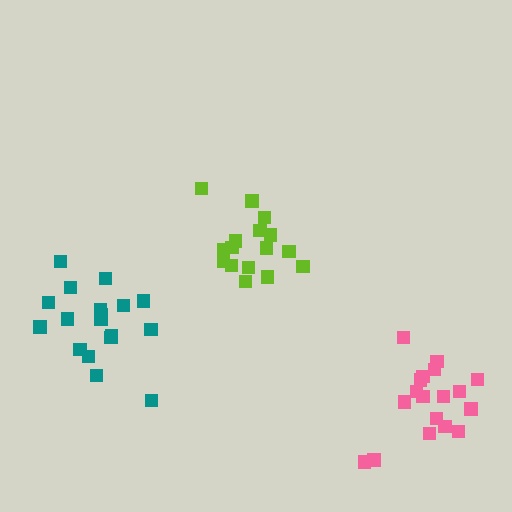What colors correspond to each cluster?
The clusters are colored: pink, teal, lime.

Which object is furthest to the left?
The teal cluster is leftmost.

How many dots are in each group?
Group 1: 18 dots, Group 2: 18 dots, Group 3: 17 dots (53 total).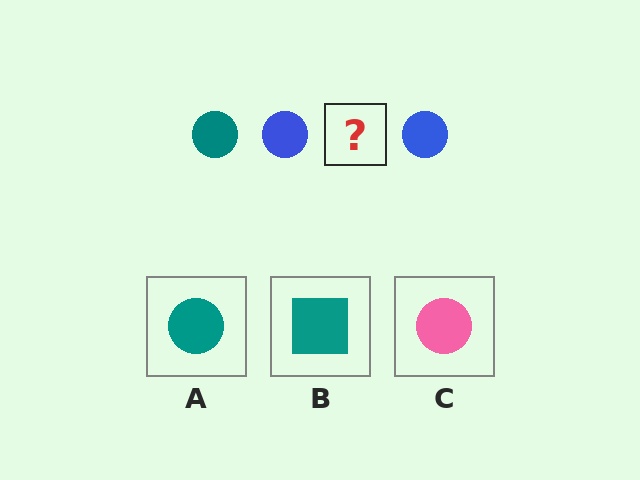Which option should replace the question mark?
Option A.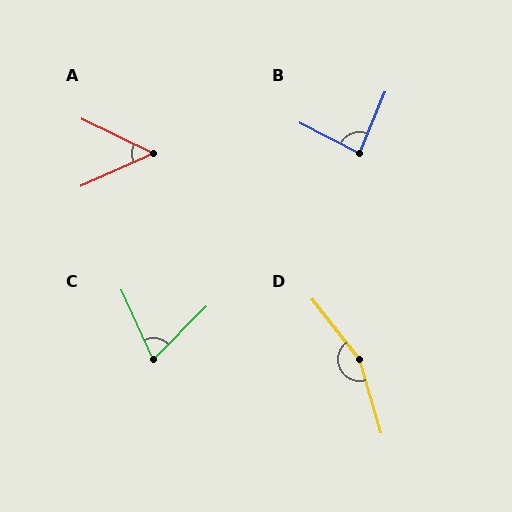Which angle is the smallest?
A, at approximately 50 degrees.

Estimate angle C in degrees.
Approximately 69 degrees.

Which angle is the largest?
D, at approximately 158 degrees.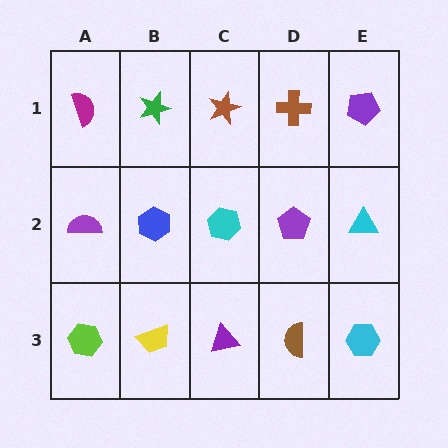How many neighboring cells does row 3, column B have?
3.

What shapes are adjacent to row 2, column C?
A brown star (row 1, column C), a purple triangle (row 3, column C), a blue hexagon (row 2, column B), a purple pentagon (row 2, column D).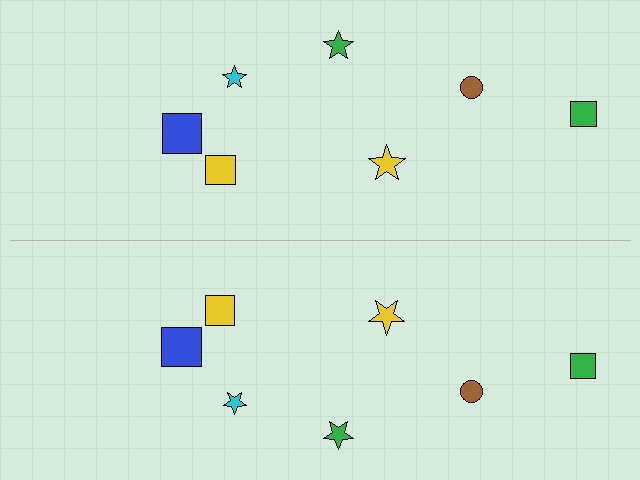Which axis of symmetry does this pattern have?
The pattern has a horizontal axis of symmetry running through the center of the image.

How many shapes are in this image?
There are 14 shapes in this image.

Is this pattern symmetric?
Yes, this pattern has bilateral (reflection) symmetry.